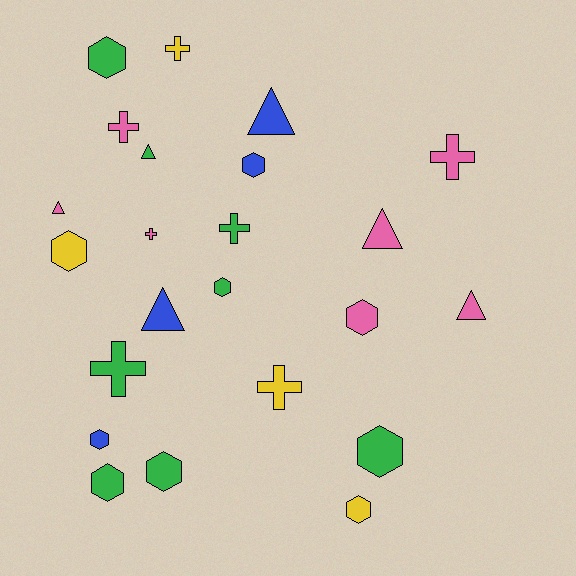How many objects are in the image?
There are 23 objects.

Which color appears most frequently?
Green, with 8 objects.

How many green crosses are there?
There are 2 green crosses.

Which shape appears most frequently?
Hexagon, with 10 objects.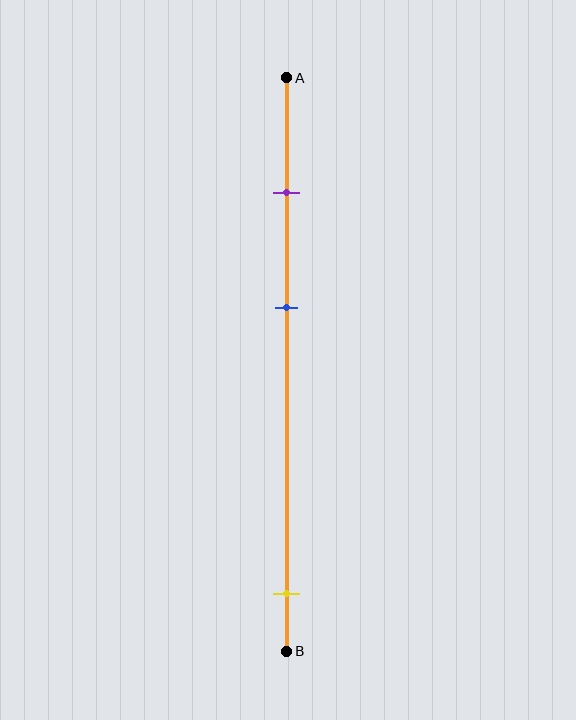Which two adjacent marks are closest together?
The purple and blue marks are the closest adjacent pair.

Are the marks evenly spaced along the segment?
No, the marks are not evenly spaced.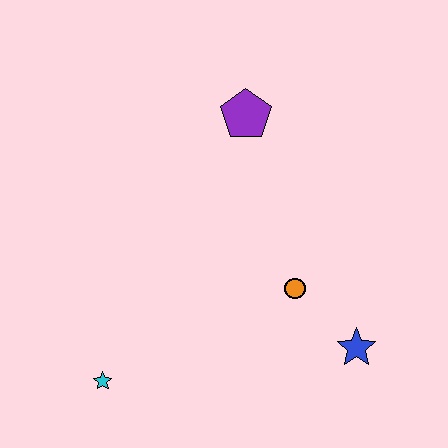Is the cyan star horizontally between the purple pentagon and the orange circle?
No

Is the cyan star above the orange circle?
No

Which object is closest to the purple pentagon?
The orange circle is closest to the purple pentagon.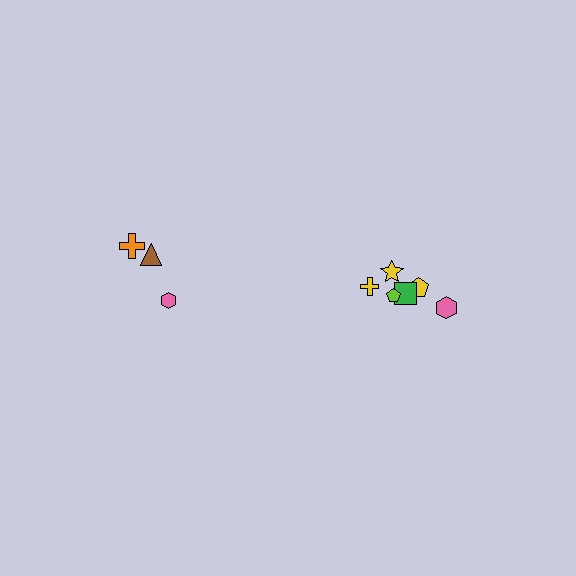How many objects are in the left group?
There are 3 objects.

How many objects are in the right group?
There are 6 objects.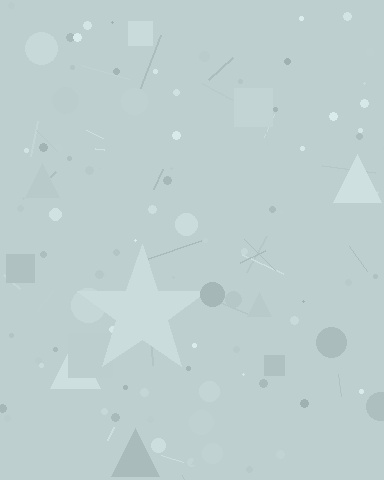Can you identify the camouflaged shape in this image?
The camouflaged shape is a star.